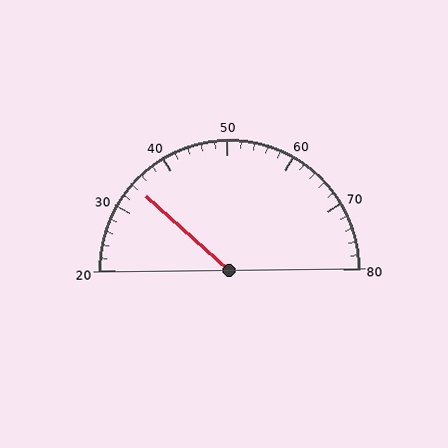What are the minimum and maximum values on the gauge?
The gauge ranges from 20 to 80.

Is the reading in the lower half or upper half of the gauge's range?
The reading is in the lower half of the range (20 to 80).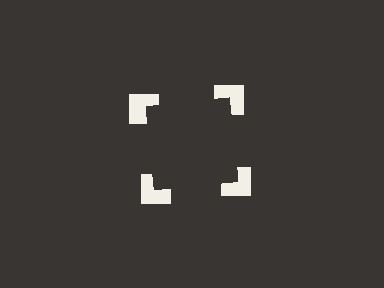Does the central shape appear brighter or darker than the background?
It typically appears slightly darker than the background, even though no actual brightness change is drawn.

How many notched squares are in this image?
There are 4 — one at each vertex of the illusory square.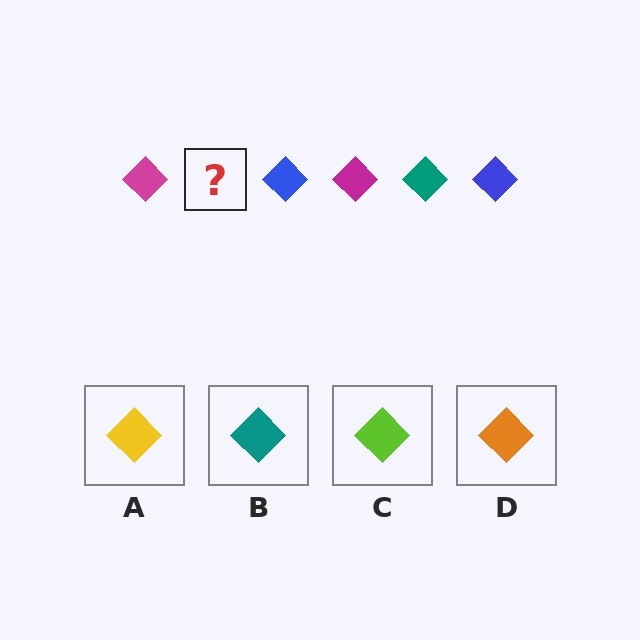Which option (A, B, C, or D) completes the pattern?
B.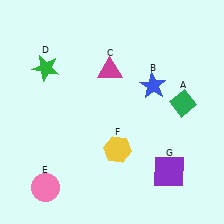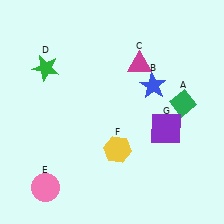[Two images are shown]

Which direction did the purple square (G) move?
The purple square (G) moved up.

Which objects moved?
The objects that moved are: the magenta triangle (C), the purple square (G).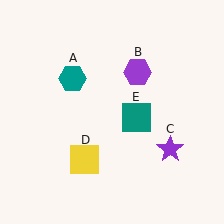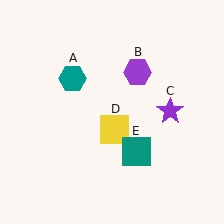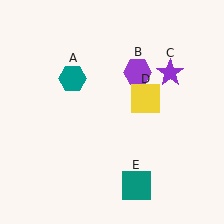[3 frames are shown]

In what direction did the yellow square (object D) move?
The yellow square (object D) moved up and to the right.